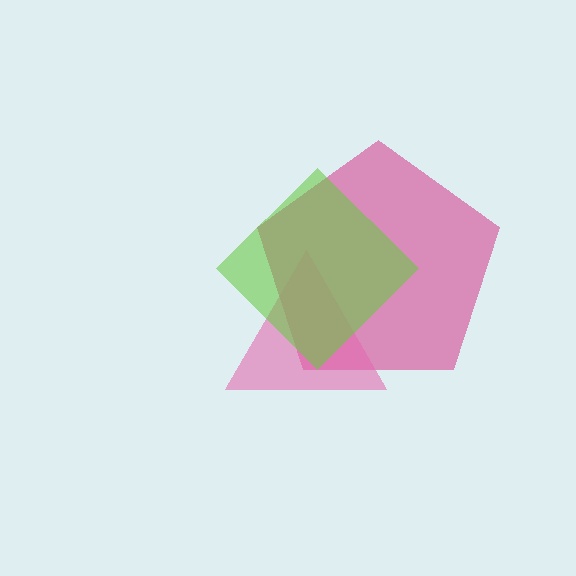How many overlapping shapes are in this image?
There are 3 overlapping shapes in the image.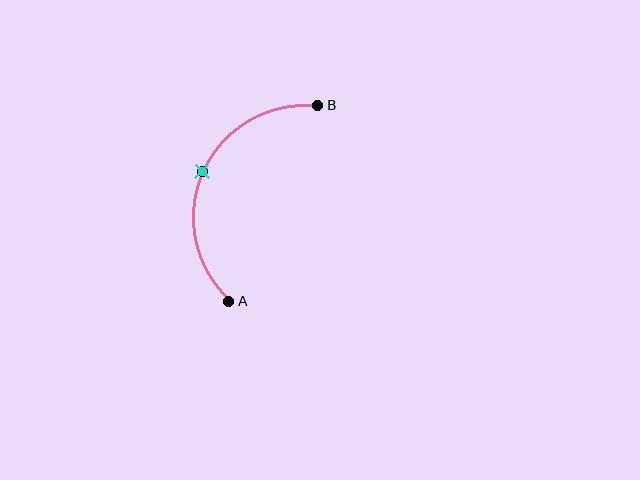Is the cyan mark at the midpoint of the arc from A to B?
Yes. The cyan mark lies on the arc at equal arc-length from both A and B — it is the arc midpoint.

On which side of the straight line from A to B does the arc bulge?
The arc bulges to the left of the straight line connecting A and B.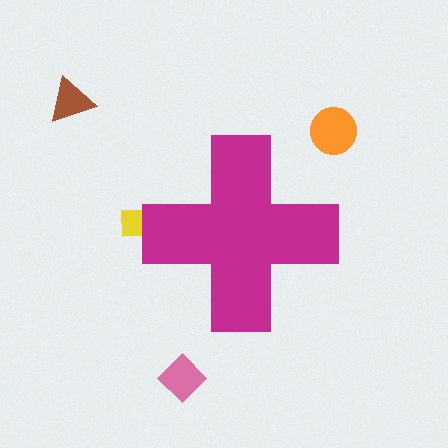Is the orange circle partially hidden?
No, the orange circle is fully visible.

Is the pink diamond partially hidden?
No, the pink diamond is fully visible.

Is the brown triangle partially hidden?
No, the brown triangle is fully visible.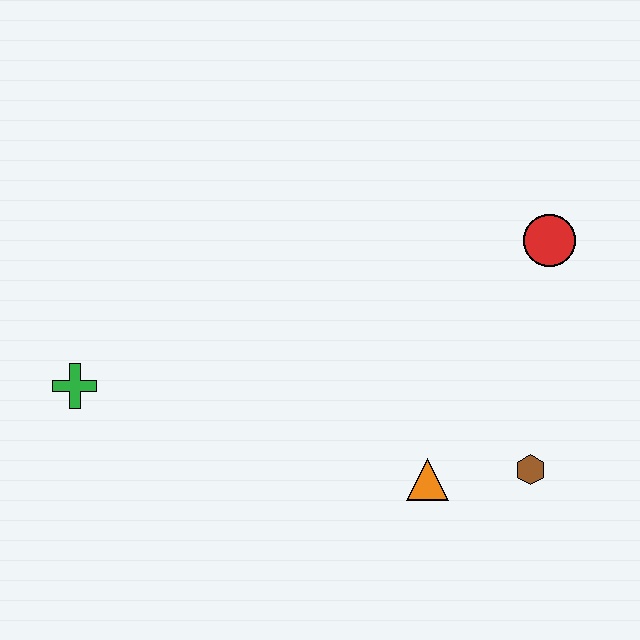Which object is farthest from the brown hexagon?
The green cross is farthest from the brown hexagon.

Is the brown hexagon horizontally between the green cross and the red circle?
Yes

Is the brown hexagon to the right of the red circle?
No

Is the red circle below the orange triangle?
No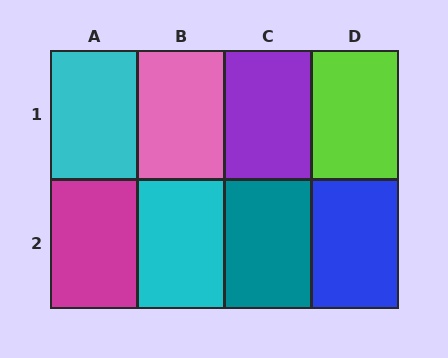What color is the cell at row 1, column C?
Purple.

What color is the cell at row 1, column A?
Cyan.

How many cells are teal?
1 cell is teal.